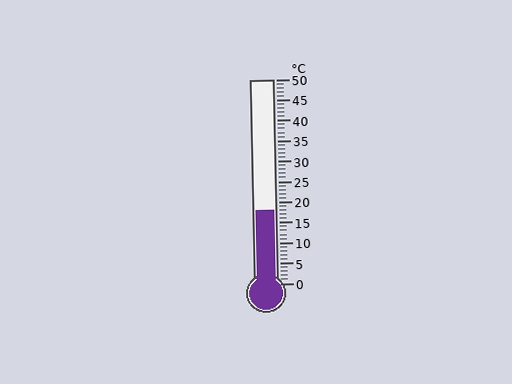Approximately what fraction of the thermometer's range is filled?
The thermometer is filled to approximately 35% of its range.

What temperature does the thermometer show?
The thermometer shows approximately 18°C.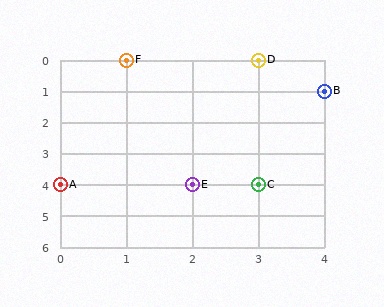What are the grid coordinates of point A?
Point A is at grid coordinates (0, 4).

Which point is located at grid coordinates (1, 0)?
Point F is at (1, 0).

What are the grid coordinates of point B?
Point B is at grid coordinates (4, 1).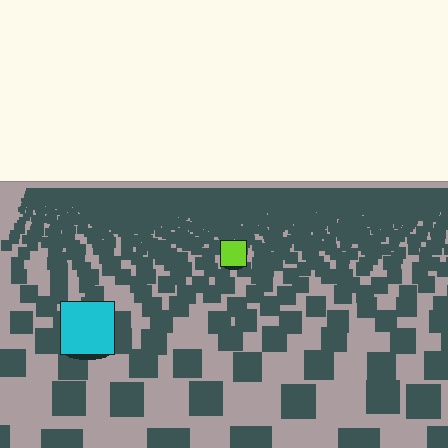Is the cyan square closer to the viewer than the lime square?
Yes. The cyan square is closer — you can tell from the texture gradient: the ground texture is coarser near it.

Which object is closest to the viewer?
The cyan square is closest. The texture marks near it are larger and more spread out.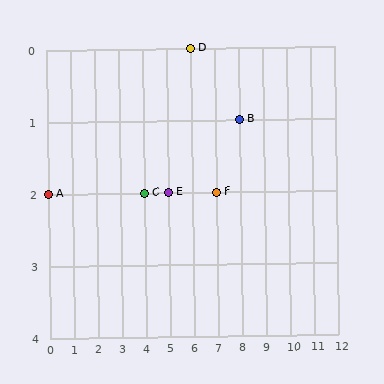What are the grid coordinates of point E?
Point E is at grid coordinates (5, 2).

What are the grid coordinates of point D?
Point D is at grid coordinates (6, 0).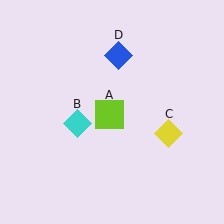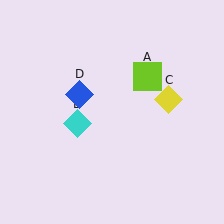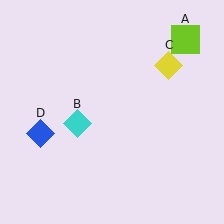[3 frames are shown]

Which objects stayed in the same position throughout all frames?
Cyan diamond (object B) remained stationary.